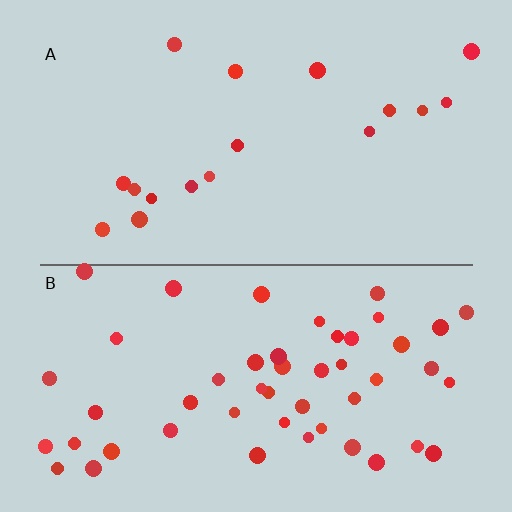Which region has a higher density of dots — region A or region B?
B (the bottom).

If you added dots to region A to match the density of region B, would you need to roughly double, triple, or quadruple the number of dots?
Approximately triple.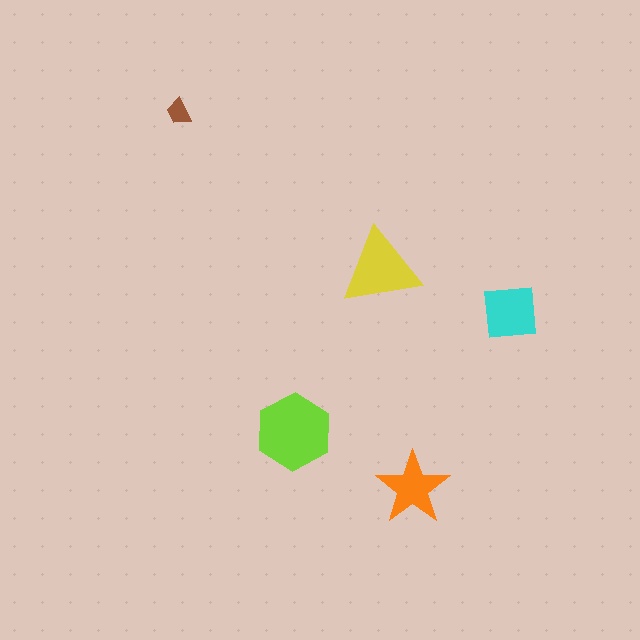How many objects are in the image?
There are 5 objects in the image.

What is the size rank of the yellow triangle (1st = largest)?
2nd.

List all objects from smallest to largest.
The brown trapezoid, the orange star, the cyan square, the yellow triangle, the lime hexagon.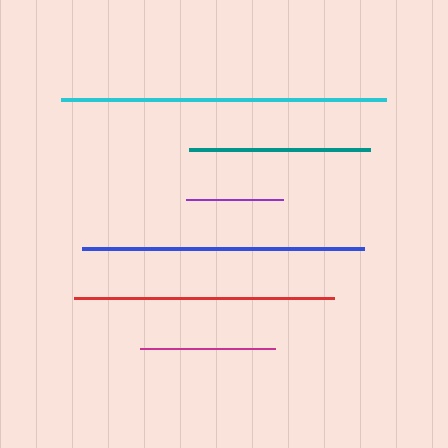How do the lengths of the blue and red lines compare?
The blue and red lines are approximately the same length.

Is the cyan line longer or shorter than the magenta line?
The cyan line is longer than the magenta line.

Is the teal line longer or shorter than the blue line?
The blue line is longer than the teal line.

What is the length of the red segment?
The red segment is approximately 260 pixels long.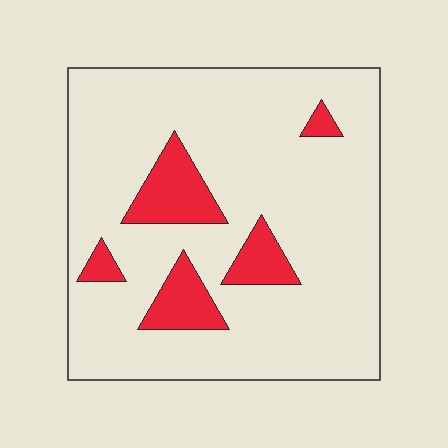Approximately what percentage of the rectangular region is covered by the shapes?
Approximately 15%.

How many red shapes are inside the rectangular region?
5.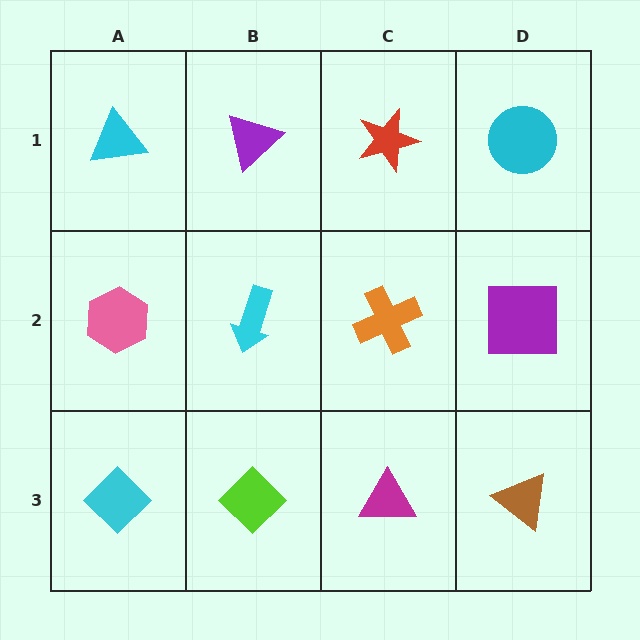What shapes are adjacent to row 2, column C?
A red star (row 1, column C), a magenta triangle (row 3, column C), a cyan arrow (row 2, column B), a purple square (row 2, column D).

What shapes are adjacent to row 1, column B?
A cyan arrow (row 2, column B), a cyan triangle (row 1, column A), a red star (row 1, column C).